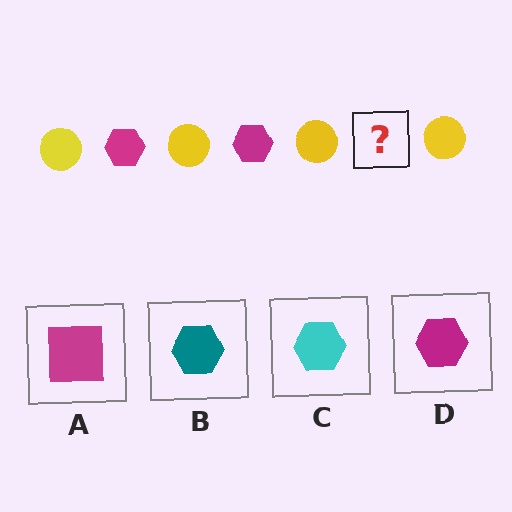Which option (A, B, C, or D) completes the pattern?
D.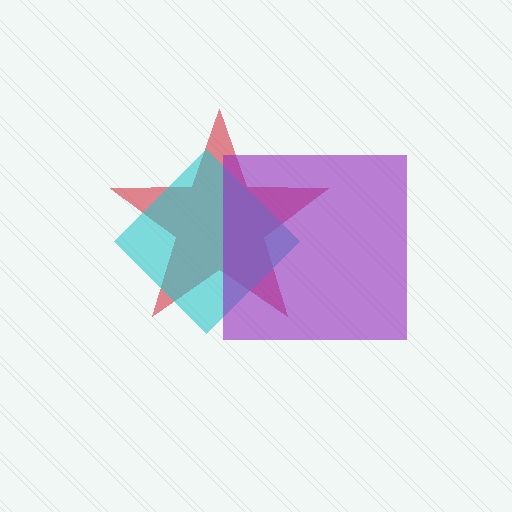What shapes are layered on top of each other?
The layered shapes are: a red star, a cyan diamond, a purple square.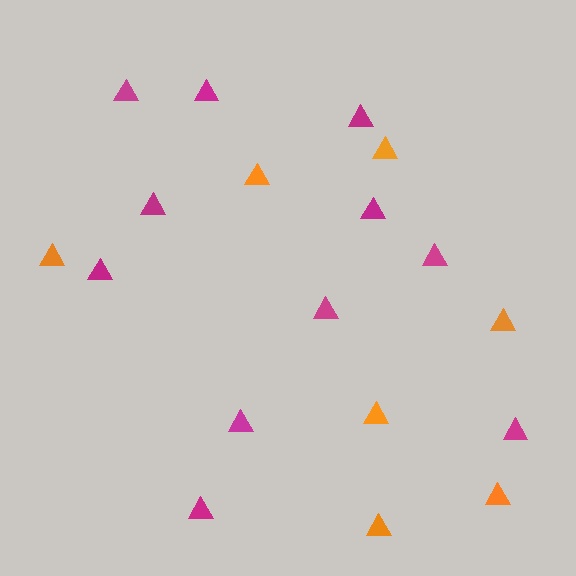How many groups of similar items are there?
There are 2 groups: one group of orange triangles (7) and one group of magenta triangles (11).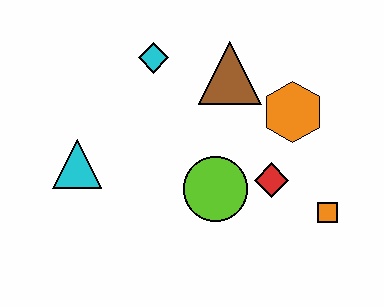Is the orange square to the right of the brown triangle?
Yes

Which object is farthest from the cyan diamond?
The orange square is farthest from the cyan diamond.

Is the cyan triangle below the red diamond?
No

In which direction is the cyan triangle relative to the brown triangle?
The cyan triangle is to the left of the brown triangle.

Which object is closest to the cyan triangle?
The cyan diamond is closest to the cyan triangle.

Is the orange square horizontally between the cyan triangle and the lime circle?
No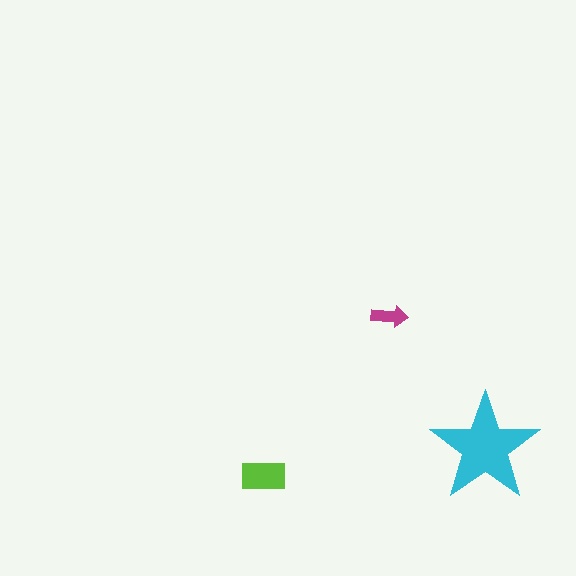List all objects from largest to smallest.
The cyan star, the lime rectangle, the magenta arrow.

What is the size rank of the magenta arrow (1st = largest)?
3rd.